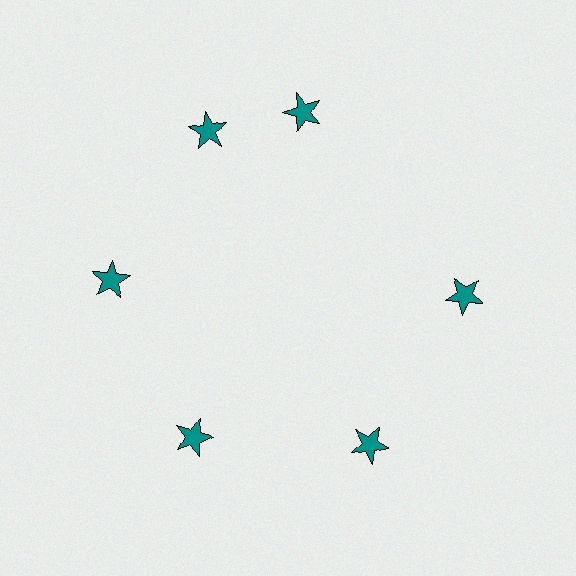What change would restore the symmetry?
The symmetry would be restored by rotating it back into even spacing with its neighbors so that all 6 stars sit at equal angles and equal distance from the center.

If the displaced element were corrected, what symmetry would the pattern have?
It would have 6-fold rotational symmetry — the pattern would map onto itself every 60 degrees.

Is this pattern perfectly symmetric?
No. The 6 teal stars are arranged in a ring, but one element near the 1 o'clock position is rotated out of alignment along the ring, breaking the 6-fold rotational symmetry.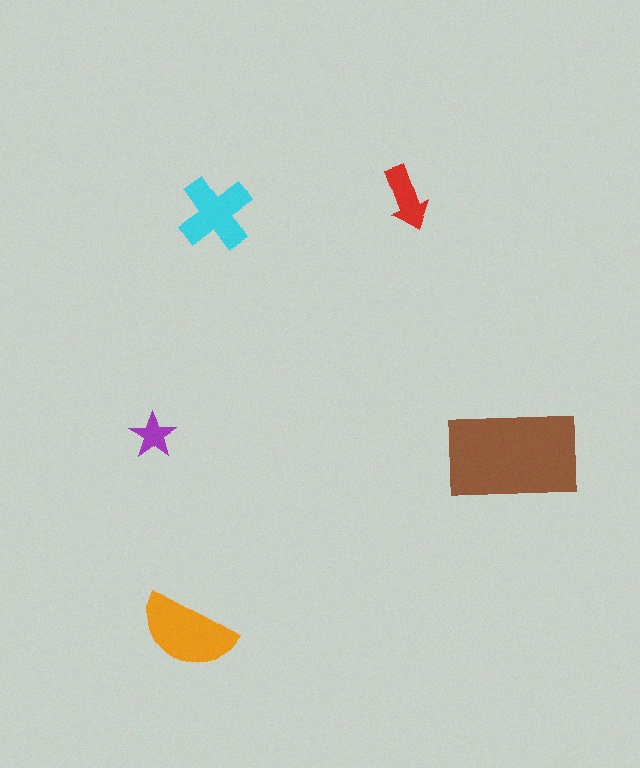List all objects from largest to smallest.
The brown rectangle, the orange semicircle, the cyan cross, the red arrow, the purple star.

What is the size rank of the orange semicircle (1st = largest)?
2nd.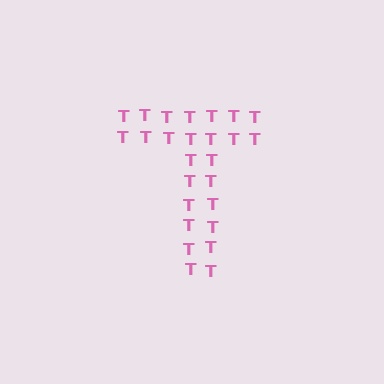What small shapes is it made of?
It is made of small letter T's.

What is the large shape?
The large shape is the letter T.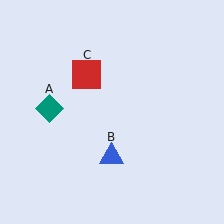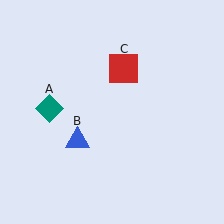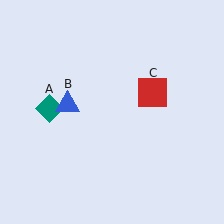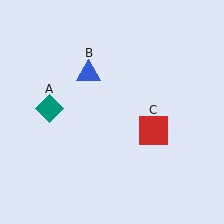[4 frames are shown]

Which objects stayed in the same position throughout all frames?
Teal diamond (object A) remained stationary.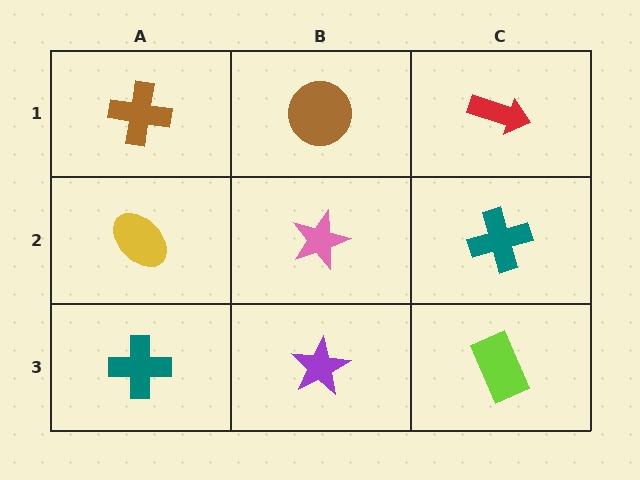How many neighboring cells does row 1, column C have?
2.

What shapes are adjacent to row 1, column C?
A teal cross (row 2, column C), a brown circle (row 1, column B).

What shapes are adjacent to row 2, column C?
A red arrow (row 1, column C), a lime rectangle (row 3, column C), a pink star (row 2, column B).